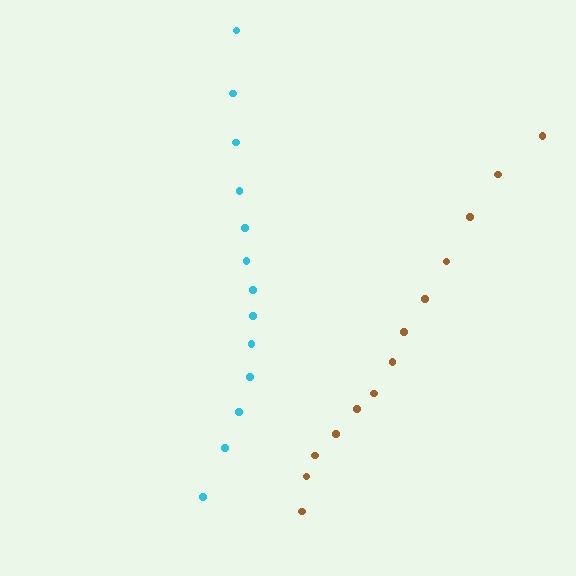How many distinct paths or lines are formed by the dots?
There are 2 distinct paths.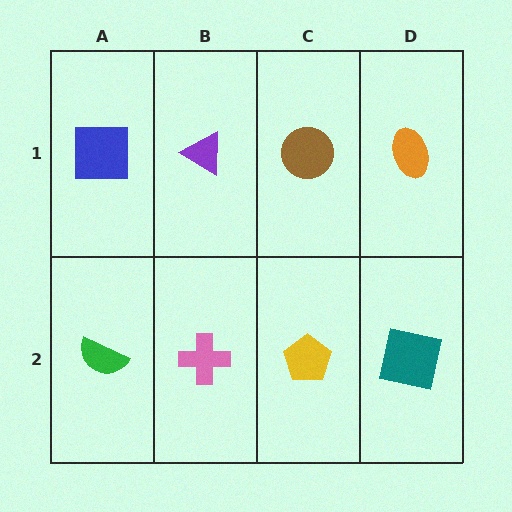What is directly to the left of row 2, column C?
A pink cross.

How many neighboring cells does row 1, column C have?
3.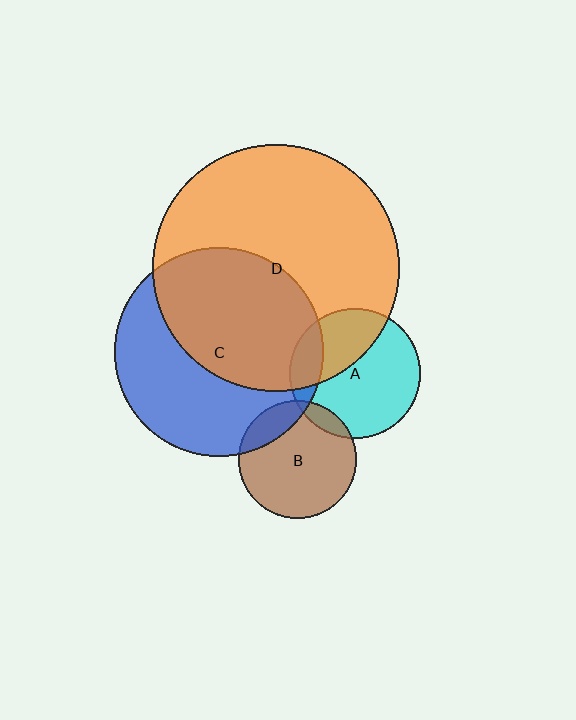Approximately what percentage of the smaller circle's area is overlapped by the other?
Approximately 10%.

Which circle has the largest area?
Circle D (orange).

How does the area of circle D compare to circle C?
Approximately 1.4 times.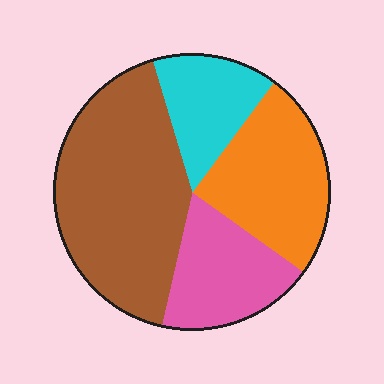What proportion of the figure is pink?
Pink covers roughly 20% of the figure.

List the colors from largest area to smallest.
From largest to smallest: brown, orange, pink, cyan.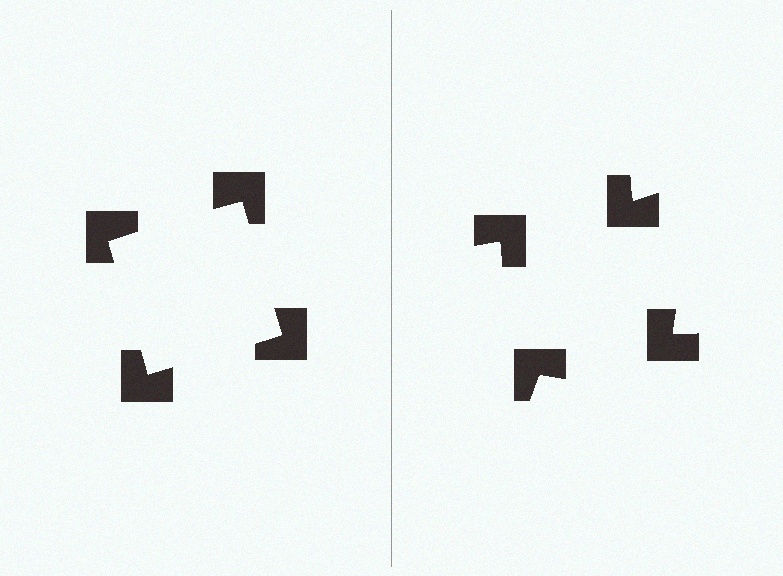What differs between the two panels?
The notched squares are positioned identically on both sides; only the wedge orientations differ. On the left they align to a square; on the right they are misaligned.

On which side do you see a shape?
An illusory square appears on the left side. On the right side the wedge cuts are rotated, so no coherent shape forms.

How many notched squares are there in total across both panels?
8 — 4 on each side.